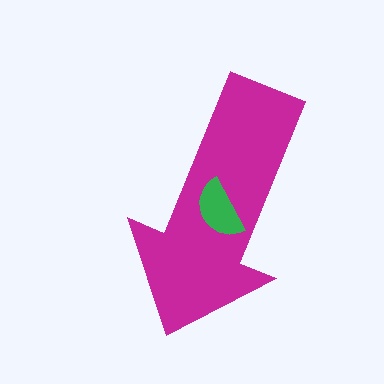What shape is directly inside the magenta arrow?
The green semicircle.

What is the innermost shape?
The green semicircle.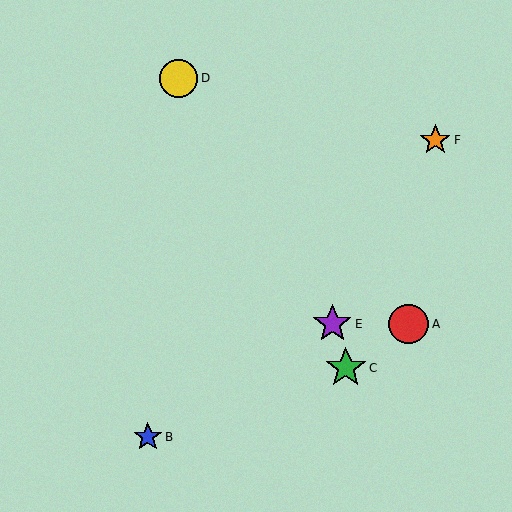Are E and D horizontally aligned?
No, E is at y≈324 and D is at y≈78.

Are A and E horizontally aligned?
Yes, both are at y≈324.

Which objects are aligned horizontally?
Objects A, E are aligned horizontally.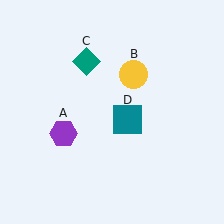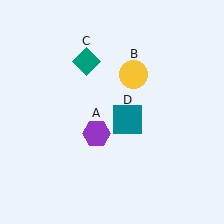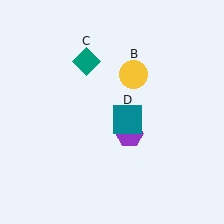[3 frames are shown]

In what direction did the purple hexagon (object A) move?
The purple hexagon (object A) moved right.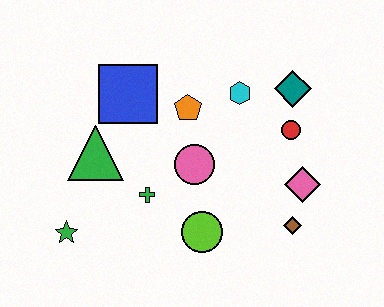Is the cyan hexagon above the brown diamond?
Yes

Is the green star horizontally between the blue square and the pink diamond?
No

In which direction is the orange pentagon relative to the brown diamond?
The orange pentagon is above the brown diamond.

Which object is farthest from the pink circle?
The green star is farthest from the pink circle.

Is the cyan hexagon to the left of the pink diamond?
Yes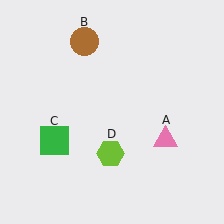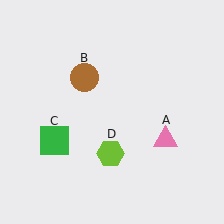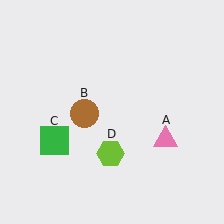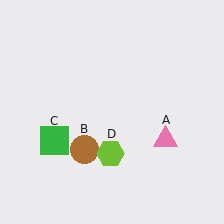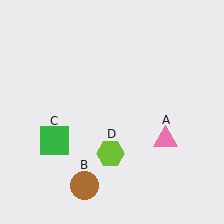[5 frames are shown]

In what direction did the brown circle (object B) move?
The brown circle (object B) moved down.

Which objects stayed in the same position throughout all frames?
Pink triangle (object A) and green square (object C) and lime hexagon (object D) remained stationary.